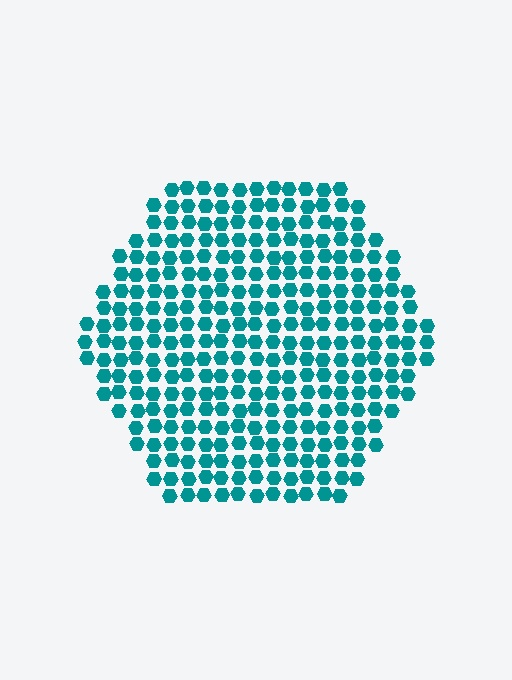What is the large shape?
The large shape is a hexagon.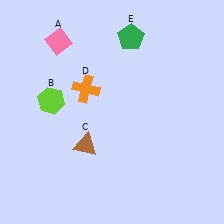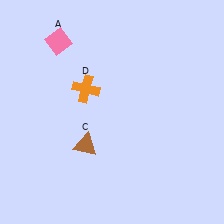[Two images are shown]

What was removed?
The lime hexagon (B), the green pentagon (E) were removed in Image 2.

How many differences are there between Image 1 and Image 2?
There are 2 differences between the two images.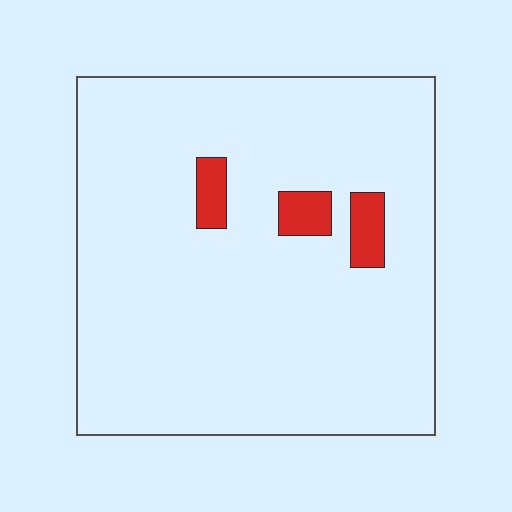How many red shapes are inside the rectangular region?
3.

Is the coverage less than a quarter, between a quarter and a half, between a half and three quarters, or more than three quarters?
Less than a quarter.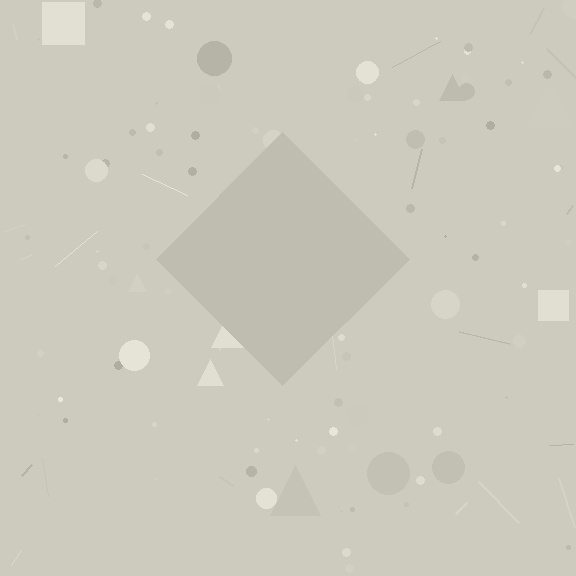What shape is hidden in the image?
A diamond is hidden in the image.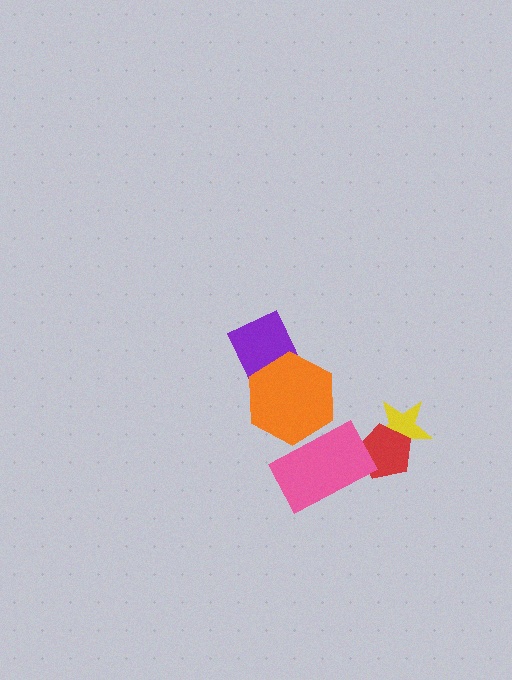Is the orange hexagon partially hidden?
No, no other shape covers it.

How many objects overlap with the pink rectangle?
2 objects overlap with the pink rectangle.